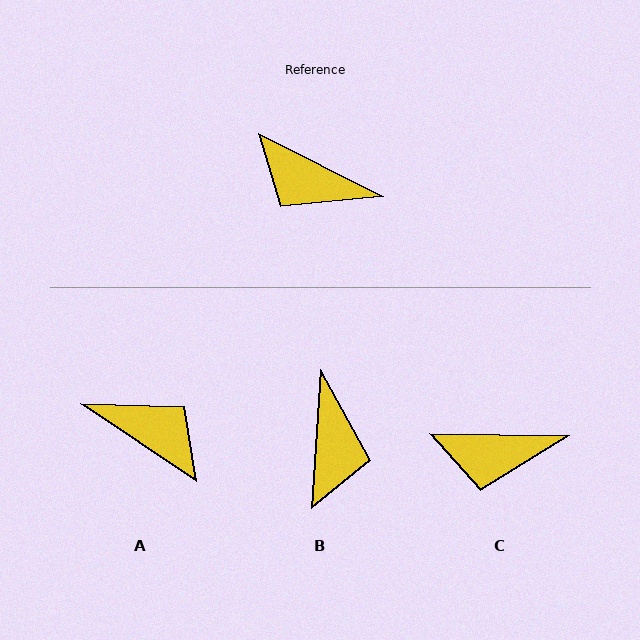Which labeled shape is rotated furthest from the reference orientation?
A, about 173 degrees away.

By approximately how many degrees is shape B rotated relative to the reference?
Approximately 113 degrees counter-clockwise.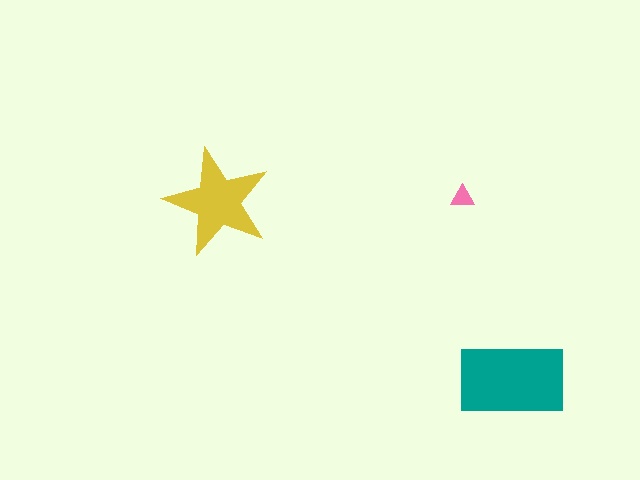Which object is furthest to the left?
The yellow star is leftmost.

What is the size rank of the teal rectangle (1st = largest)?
1st.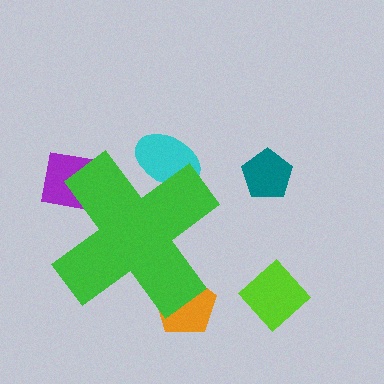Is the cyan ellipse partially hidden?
Yes, the cyan ellipse is partially hidden behind the green cross.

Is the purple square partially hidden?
Yes, the purple square is partially hidden behind the green cross.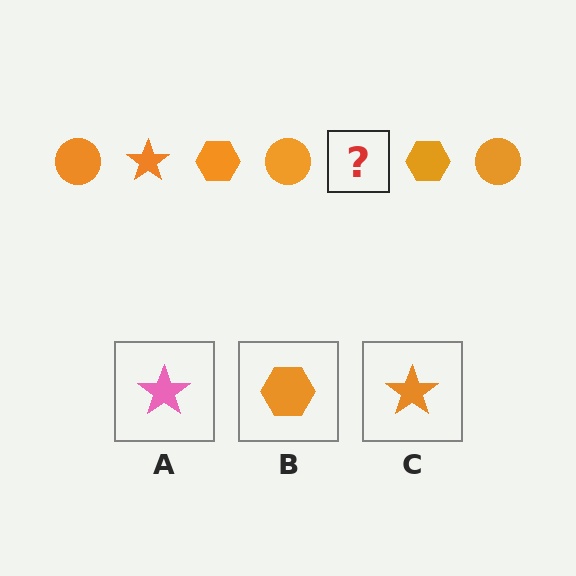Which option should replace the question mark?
Option C.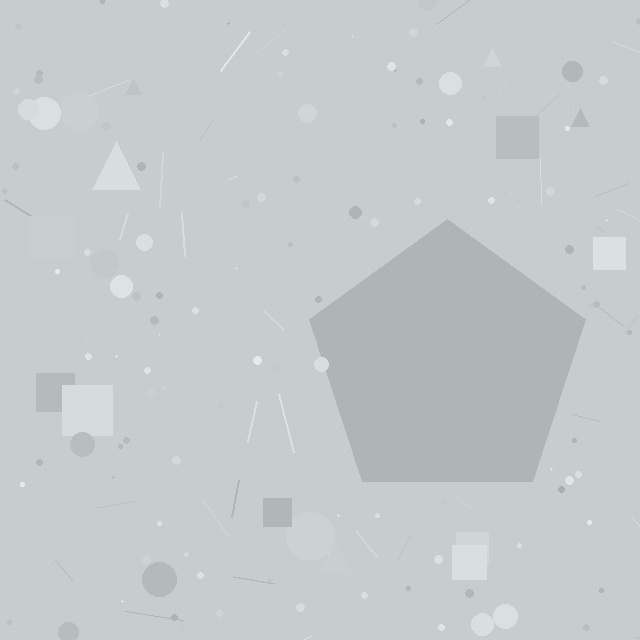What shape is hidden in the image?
A pentagon is hidden in the image.